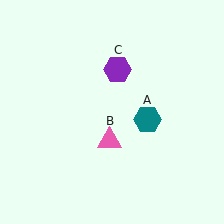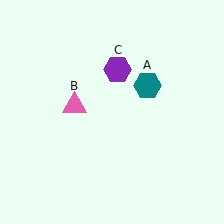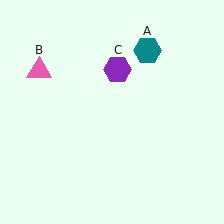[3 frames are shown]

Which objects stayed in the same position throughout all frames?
Purple hexagon (object C) remained stationary.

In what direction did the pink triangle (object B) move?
The pink triangle (object B) moved up and to the left.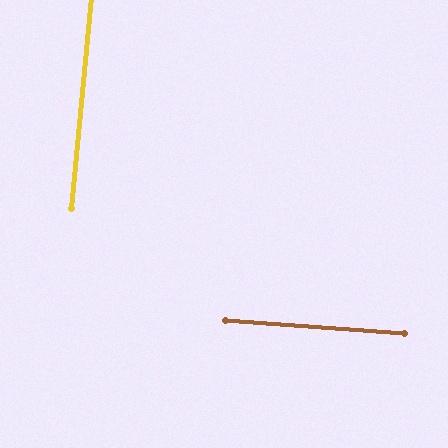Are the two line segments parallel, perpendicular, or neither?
Perpendicular — they meet at approximately 89°.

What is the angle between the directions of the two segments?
Approximately 89 degrees.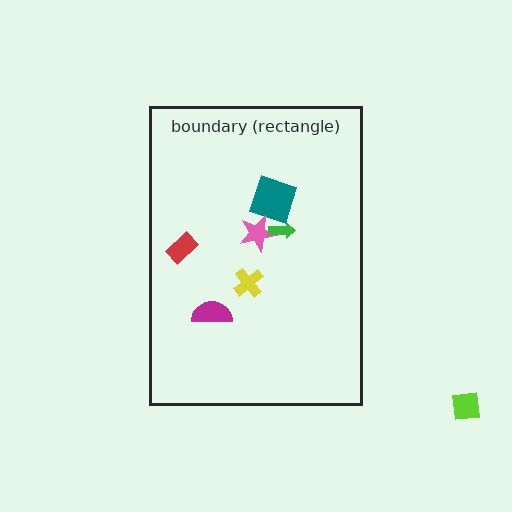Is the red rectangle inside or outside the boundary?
Inside.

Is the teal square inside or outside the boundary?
Inside.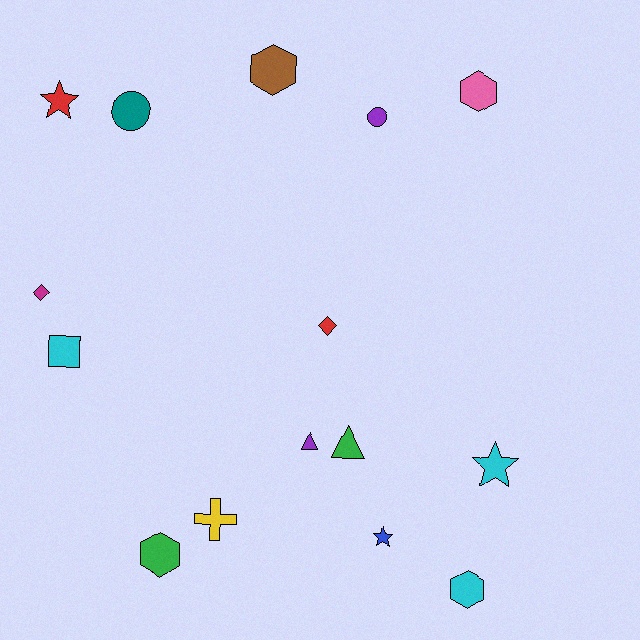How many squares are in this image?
There is 1 square.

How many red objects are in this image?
There are 2 red objects.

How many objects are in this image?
There are 15 objects.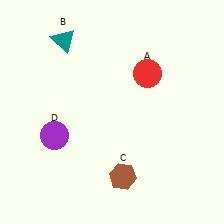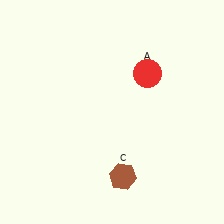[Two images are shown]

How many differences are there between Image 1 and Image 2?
There are 2 differences between the two images.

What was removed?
The teal triangle (B), the purple circle (D) were removed in Image 2.